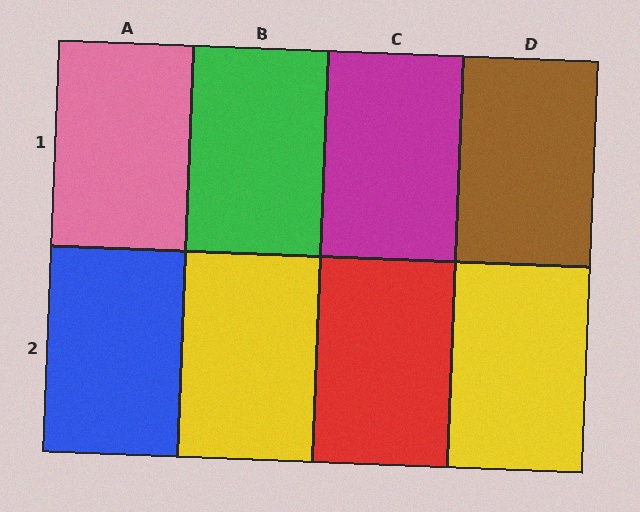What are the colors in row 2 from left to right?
Blue, yellow, red, yellow.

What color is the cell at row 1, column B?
Green.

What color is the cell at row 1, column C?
Magenta.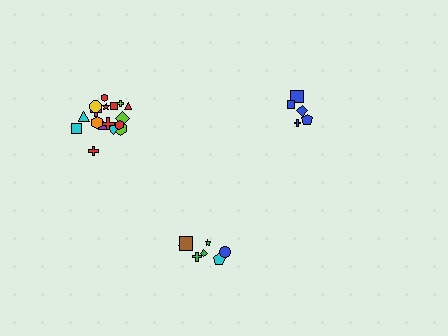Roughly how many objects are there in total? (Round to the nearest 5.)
Roughly 30 objects in total.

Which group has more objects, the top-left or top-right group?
The top-left group.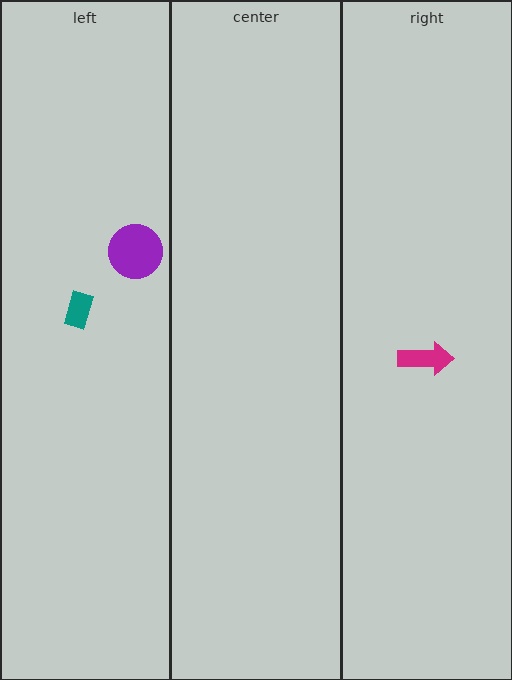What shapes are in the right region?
The magenta arrow.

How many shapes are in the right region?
1.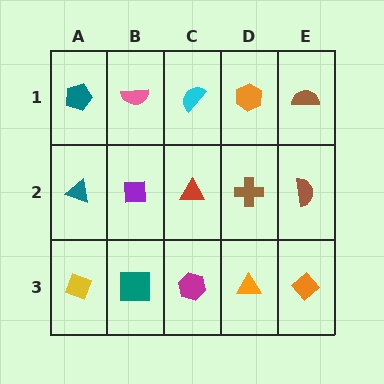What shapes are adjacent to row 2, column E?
A brown semicircle (row 1, column E), an orange diamond (row 3, column E), a brown cross (row 2, column D).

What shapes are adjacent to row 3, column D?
A brown cross (row 2, column D), a magenta hexagon (row 3, column C), an orange diamond (row 3, column E).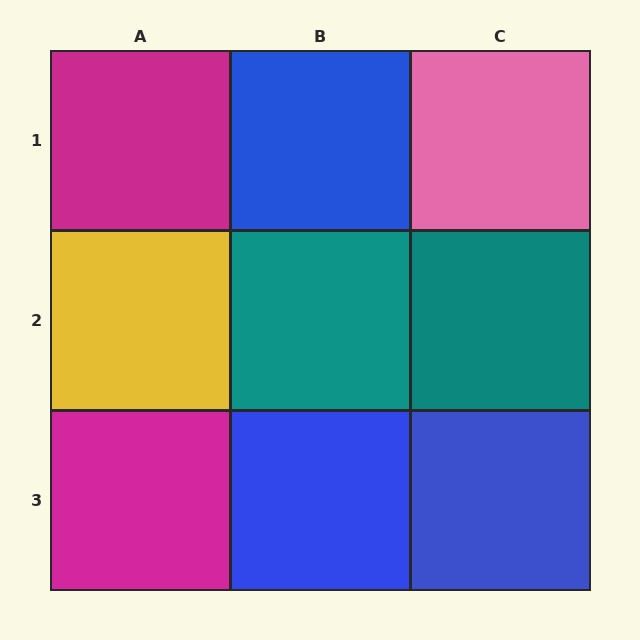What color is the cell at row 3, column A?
Magenta.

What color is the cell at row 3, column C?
Blue.